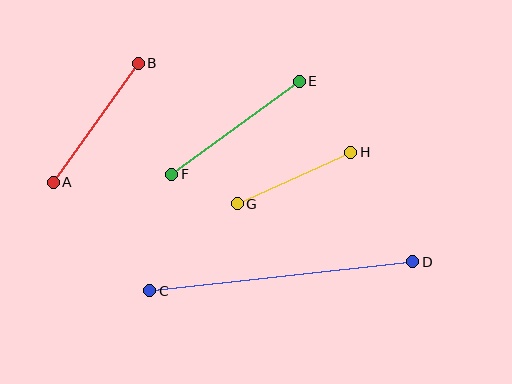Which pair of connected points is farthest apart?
Points C and D are farthest apart.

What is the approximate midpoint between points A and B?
The midpoint is at approximately (96, 123) pixels.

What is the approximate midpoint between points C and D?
The midpoint is at approximately (281, 276) pixels.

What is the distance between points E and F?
The distance is approximately 158 pixels.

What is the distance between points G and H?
The distance is approximately 124 pixels.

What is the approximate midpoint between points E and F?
The midpoint is at approximately (236, 128) pixels.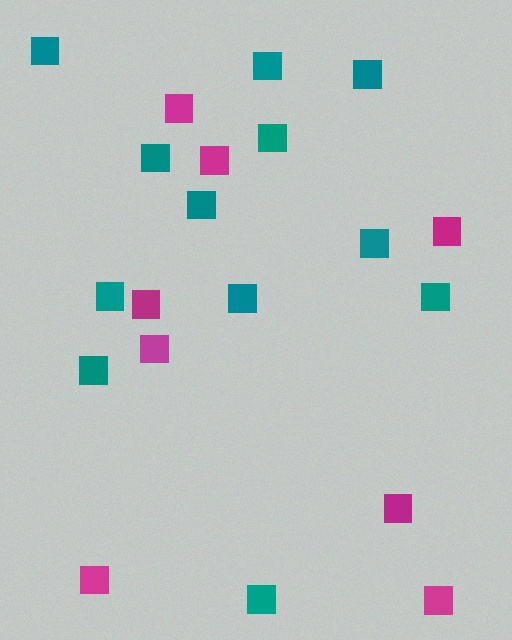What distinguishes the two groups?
There are 2 groups: one group of teal squares (12) and one group of magenta squares (8).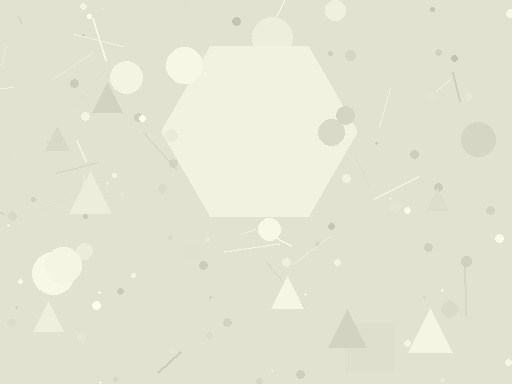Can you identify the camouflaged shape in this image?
The camouflaged shape is a hexagon.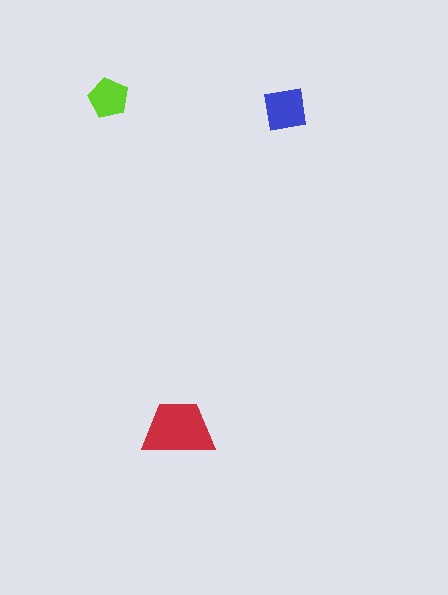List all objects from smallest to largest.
The lime pentagon, the blue square, the red trapezoid.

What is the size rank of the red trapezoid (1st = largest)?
1st.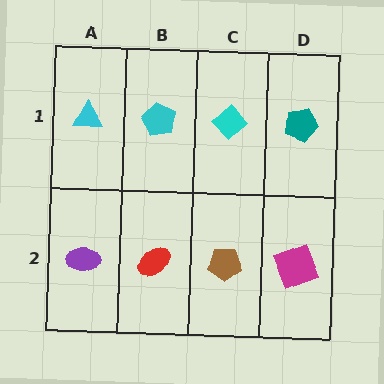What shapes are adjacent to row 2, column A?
A cyan triangle (row 1, column A), a red ellipse (row 2, column B).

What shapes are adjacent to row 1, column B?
A red ellipse (row 2, column B), a cyan triangle (row 1, column A), a cyan diamond (row 1, column C).